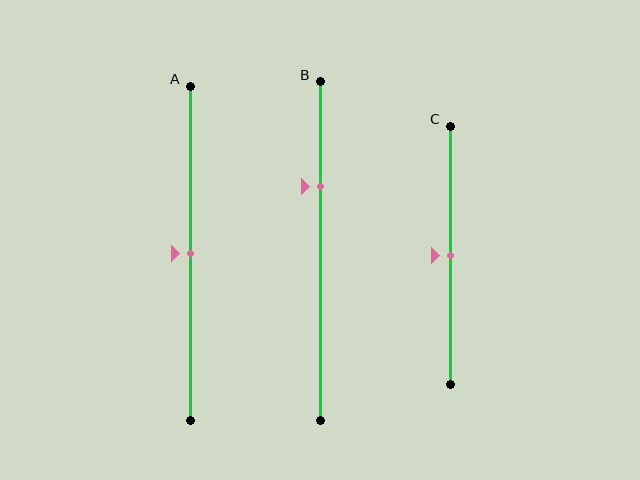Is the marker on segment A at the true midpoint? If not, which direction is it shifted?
Yes, the marker on segment A is at the true midpoint.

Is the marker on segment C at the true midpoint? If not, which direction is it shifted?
Yes, the marker on segment C is at the true midpoint.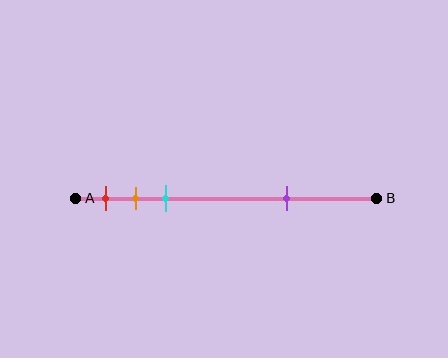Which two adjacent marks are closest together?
The orange and cyan marks are the closest adjacent pair.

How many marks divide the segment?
There are 4 marks dividing the segment.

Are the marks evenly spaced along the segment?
No, the marks are not evenly spaced.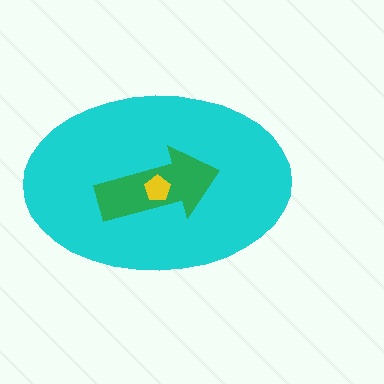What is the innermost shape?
The yellow pentagon.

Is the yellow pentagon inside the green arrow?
Yes.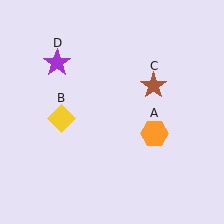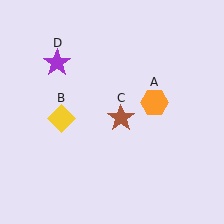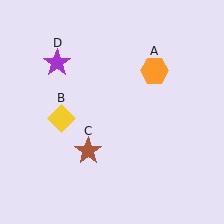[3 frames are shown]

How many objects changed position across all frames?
2 objects changed position: orange hexagon (object A), brown star (object C).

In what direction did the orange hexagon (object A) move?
The orange hexagon (object A) moved up.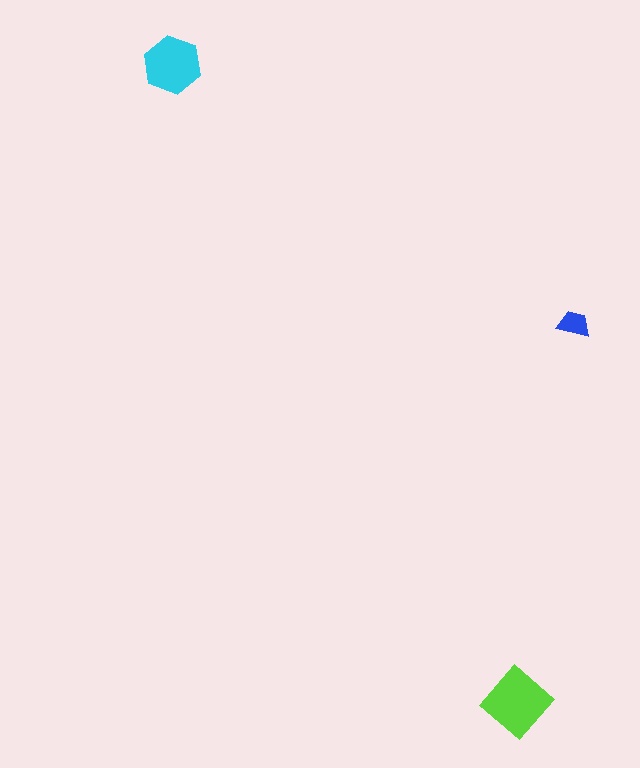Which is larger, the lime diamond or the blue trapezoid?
The lime diamond.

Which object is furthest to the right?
The blue trapezoid is rightmost.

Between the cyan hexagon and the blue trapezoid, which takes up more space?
The cyan hexagon.